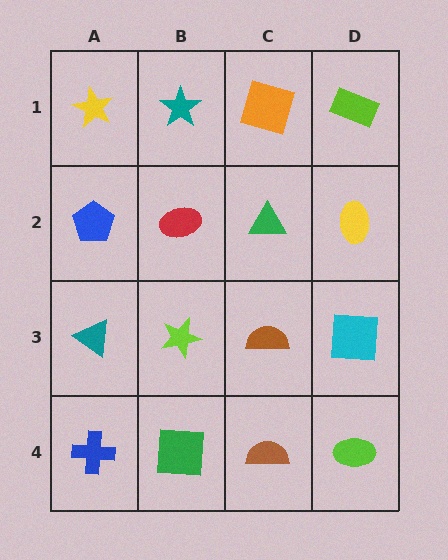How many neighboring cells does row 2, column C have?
4.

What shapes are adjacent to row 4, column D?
A cyan square (row 3, column D), a brown semicircle (row 4, column C).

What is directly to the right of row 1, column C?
A lime rectangle.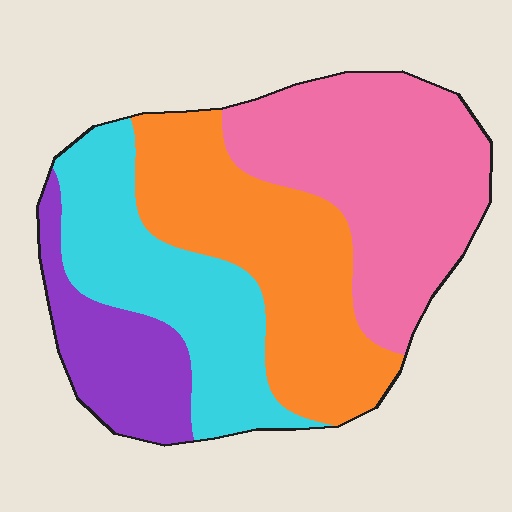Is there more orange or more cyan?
Orange.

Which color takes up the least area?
Purple, at roughly 15%.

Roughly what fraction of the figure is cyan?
Cyan takes up about one quarter (1/4) of the figure.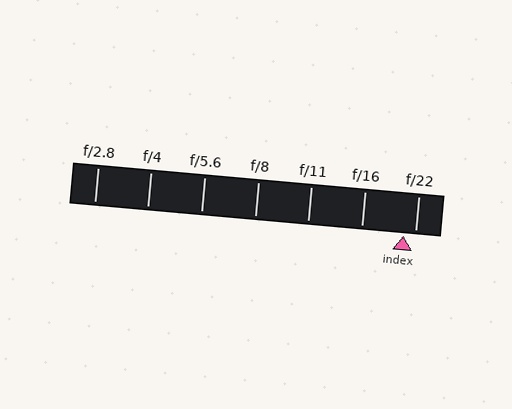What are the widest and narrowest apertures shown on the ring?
The widest aperture shown is f/2.8 and the narrowest is f/22.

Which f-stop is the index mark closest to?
The index mark is closest to f/22.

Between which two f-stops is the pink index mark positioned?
The index mark is between f/16 and f/22.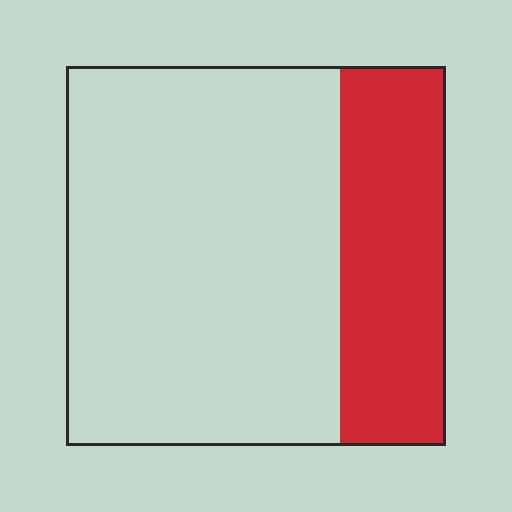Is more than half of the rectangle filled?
No.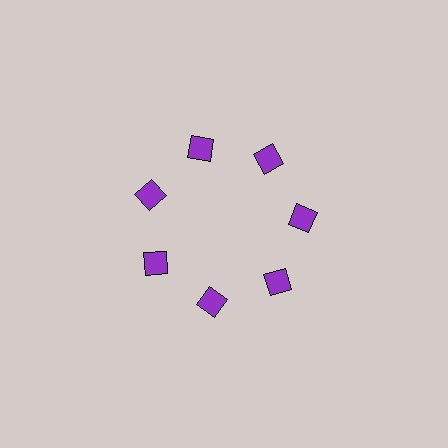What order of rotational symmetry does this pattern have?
This pattern has 7-fold rotational symmetry.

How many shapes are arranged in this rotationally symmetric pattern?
There are 7 shapes, arranged in 7 groups of 1.